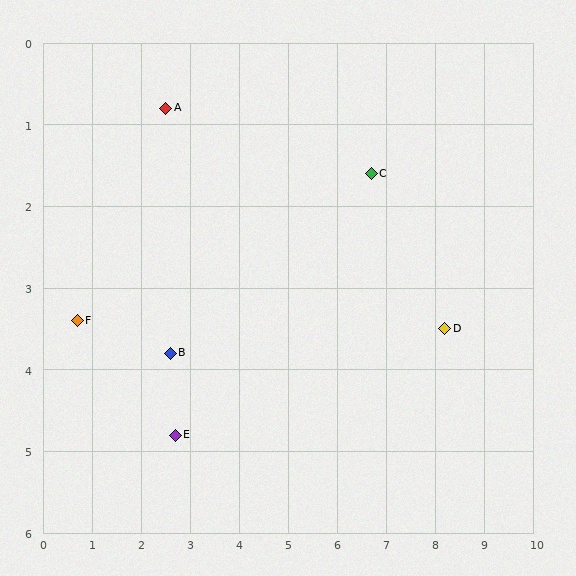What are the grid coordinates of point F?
Point F is at approximately (0.7, 3.4).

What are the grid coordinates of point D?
Point D is at approximately (8.2, 3.5).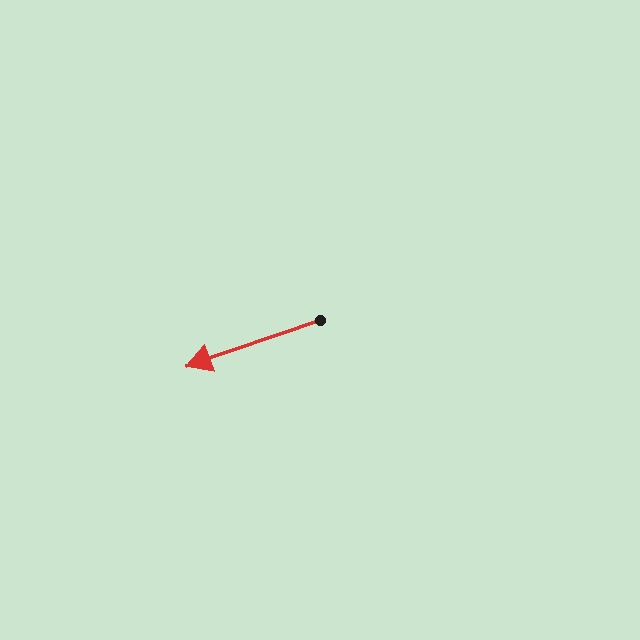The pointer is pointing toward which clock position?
Roughly 8 o'clock.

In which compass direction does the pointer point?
West.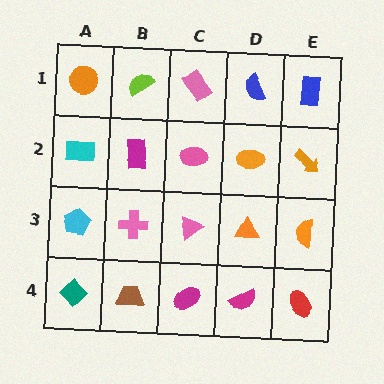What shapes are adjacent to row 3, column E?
An orange arrow (row 2, column E), a red ellipse (row 4, column E), an orange triangle (row 3, column D).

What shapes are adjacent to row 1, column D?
An orange ellipse (row 2, column D), a pink rectangle (row 1, column C), a blue rectangle (row 1, column E).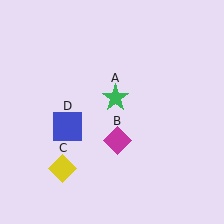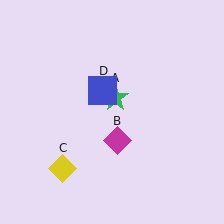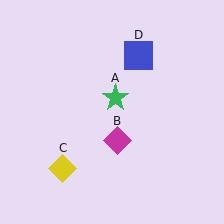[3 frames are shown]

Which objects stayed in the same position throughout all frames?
Green star (object A) and magenta diamond (object B) and yellow diamond (object C) remained stationary.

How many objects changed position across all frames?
1 object changed position: blue square (object D).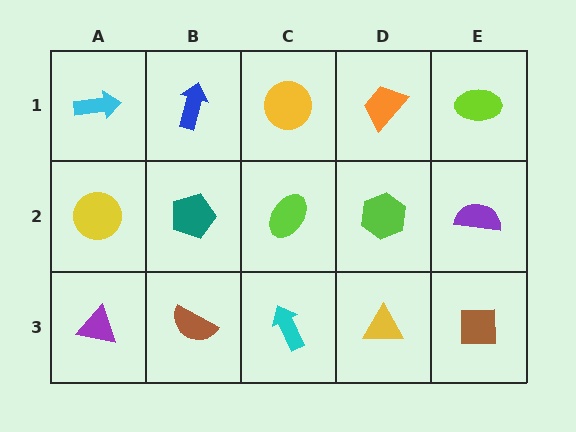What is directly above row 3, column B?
A teal pentagon.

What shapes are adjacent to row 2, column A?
A cyan arrow (row 1, column A), a purple triangle (row 3, column A), a teal pentagon (row 2, column B).